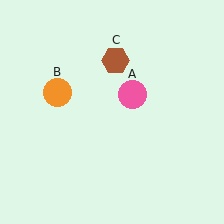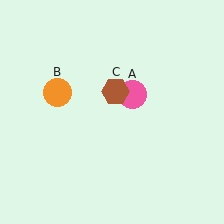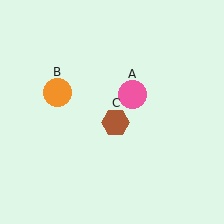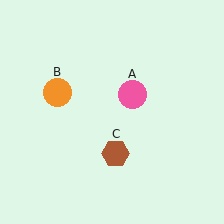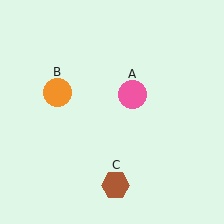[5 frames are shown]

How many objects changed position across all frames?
1 object changed position: brown hexagon (object C).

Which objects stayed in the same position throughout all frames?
Pink circle (object A) and orange circle (object B) remained stationary.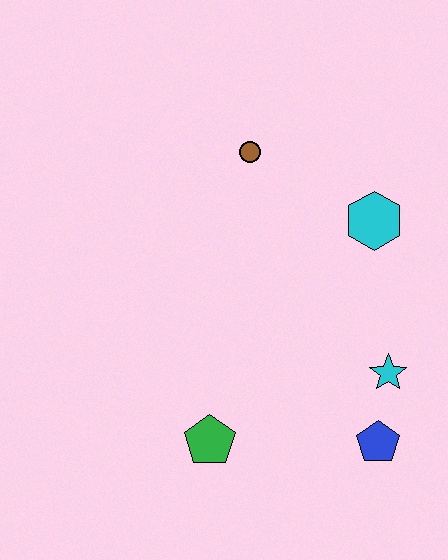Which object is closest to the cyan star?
The blue pentagon is closest to the cyan star.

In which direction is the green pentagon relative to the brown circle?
The green pentagon is below the brown circle.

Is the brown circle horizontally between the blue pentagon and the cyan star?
No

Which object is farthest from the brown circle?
The blue pentagon is farthest from the brown circle.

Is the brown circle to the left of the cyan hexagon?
Yes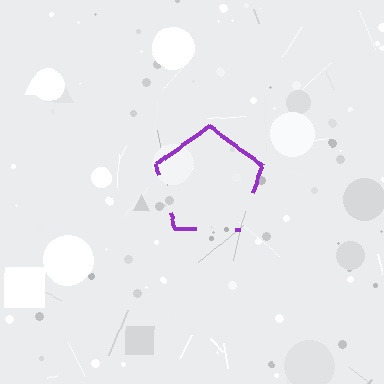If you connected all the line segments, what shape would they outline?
They would outline a pentagon.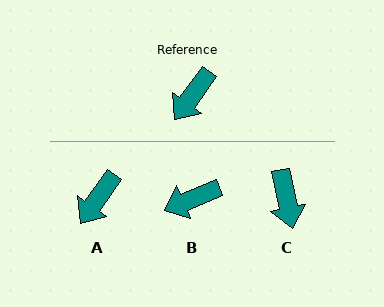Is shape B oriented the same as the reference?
No, it is off by about 32 degrees.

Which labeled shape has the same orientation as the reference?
A.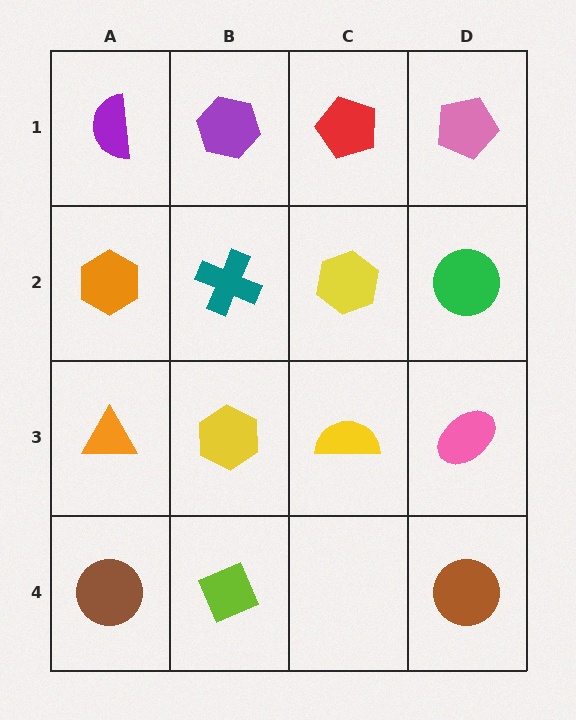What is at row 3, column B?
A yellow hexagon.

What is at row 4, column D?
A brown circle.